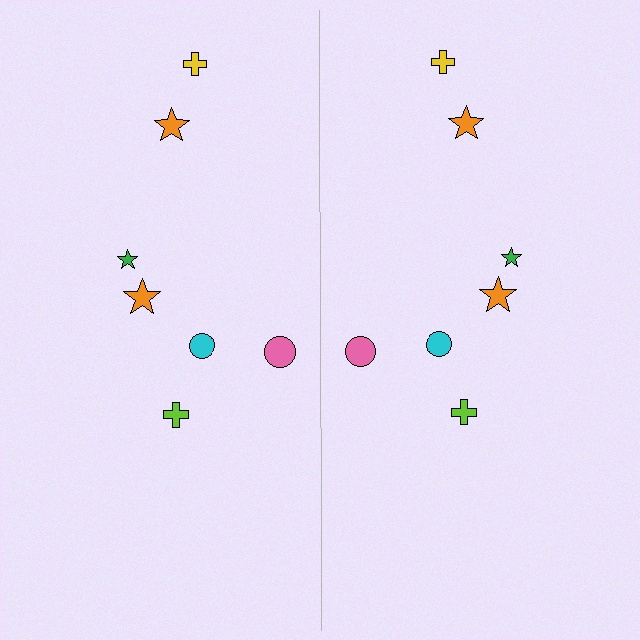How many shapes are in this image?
There are 14 shapes in this image.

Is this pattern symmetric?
Yes, this pattern has bilateral (reflection) symmetry.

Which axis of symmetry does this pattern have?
The pattern has a vertical axis of symmetry running through the center of the image.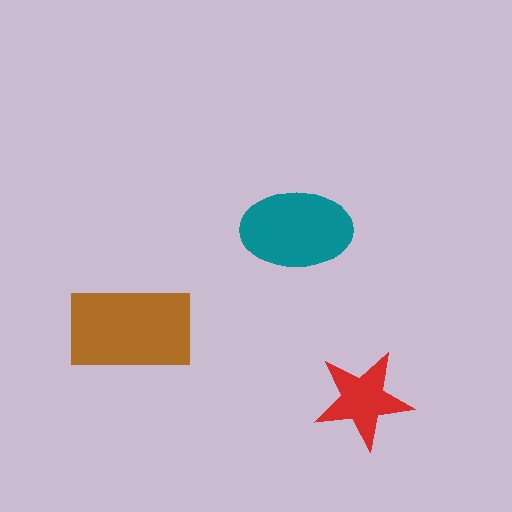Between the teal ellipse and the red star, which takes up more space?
The teal ellipse.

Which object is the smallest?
The red star.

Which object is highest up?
The teal ellipse is topmost.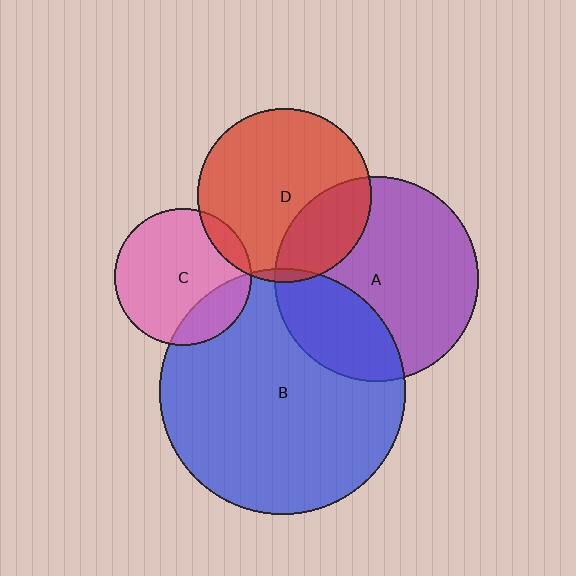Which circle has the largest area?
Circle B (blue).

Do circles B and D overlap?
Yes.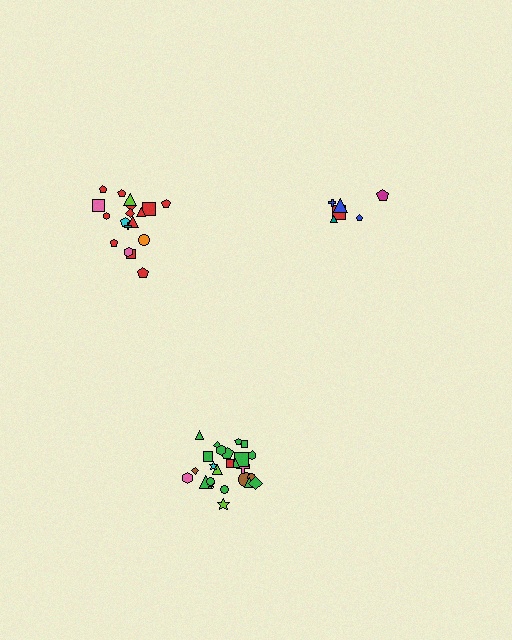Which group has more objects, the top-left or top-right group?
The top-left group.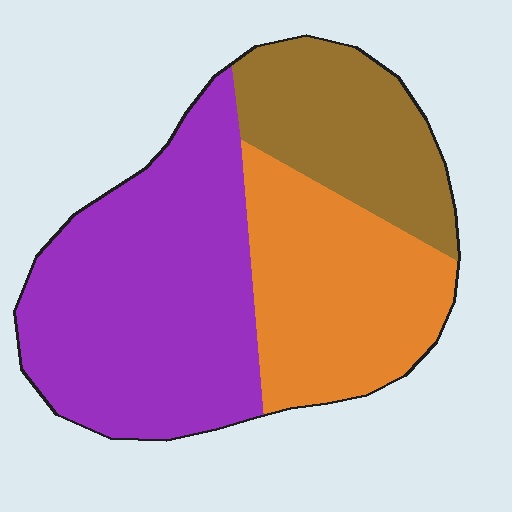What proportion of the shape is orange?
Orange takes up about one third (1/3) of the shape.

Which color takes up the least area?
Brown, at roughly 25%.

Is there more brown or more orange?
Orange.